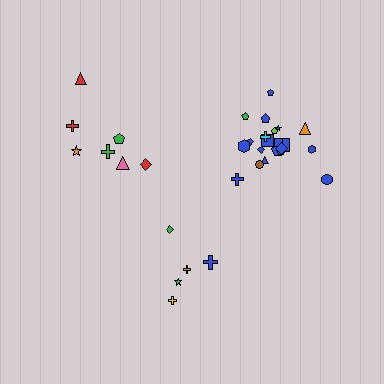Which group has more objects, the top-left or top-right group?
The top-right group.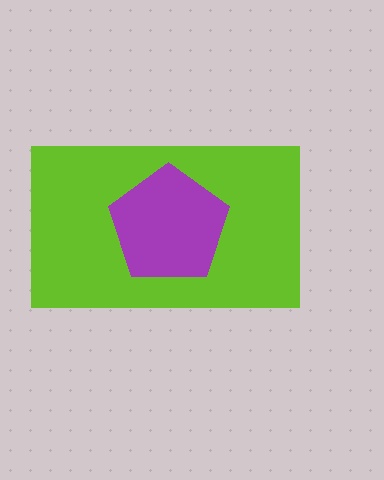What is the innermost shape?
The purple pentagon.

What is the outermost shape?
The lime rectangle.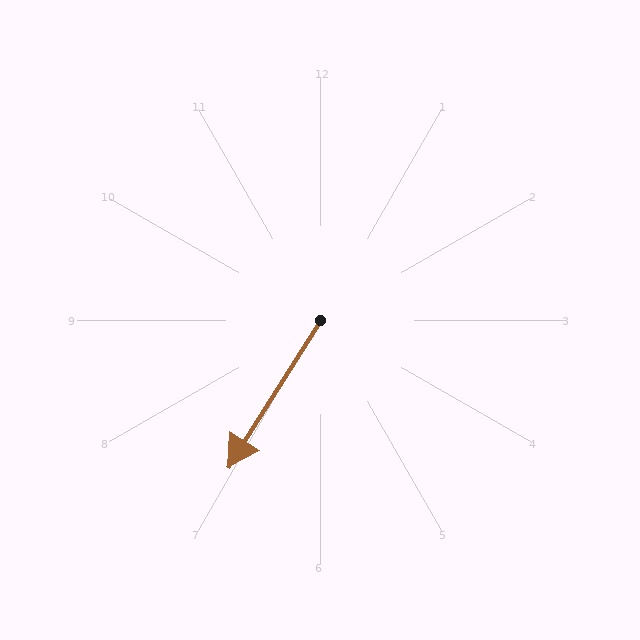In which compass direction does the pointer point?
Southwest.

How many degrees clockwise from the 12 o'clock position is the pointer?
Approximately 212 degrees.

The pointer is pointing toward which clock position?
Roughly 7 o'clock.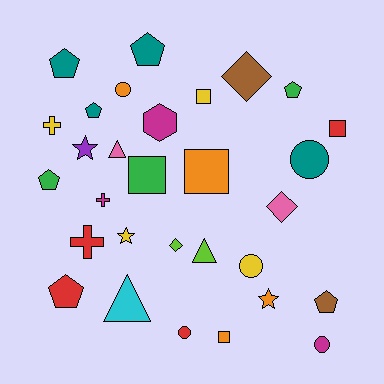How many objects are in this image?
There are 30 objects.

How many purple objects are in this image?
There is 1 purple object.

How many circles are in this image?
There are 5 circles.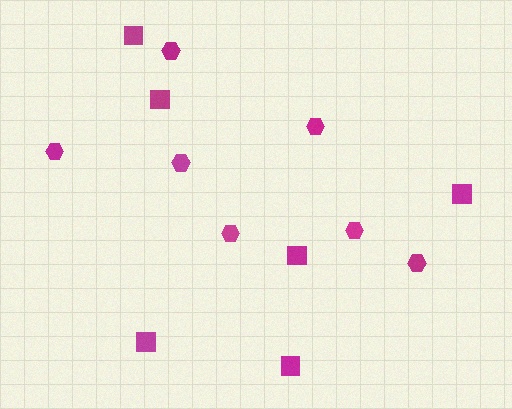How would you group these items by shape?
There are 2 groups: one group of squares (6) and one group of hexagons (7).